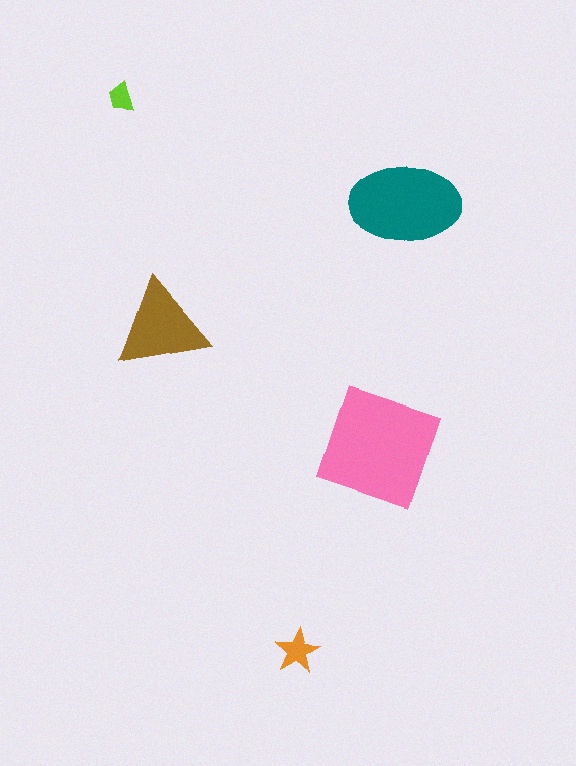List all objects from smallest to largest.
The lime trapezoid, the orange star, the brown triangle, the teal ellipse, the pink square.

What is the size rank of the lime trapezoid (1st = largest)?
5th.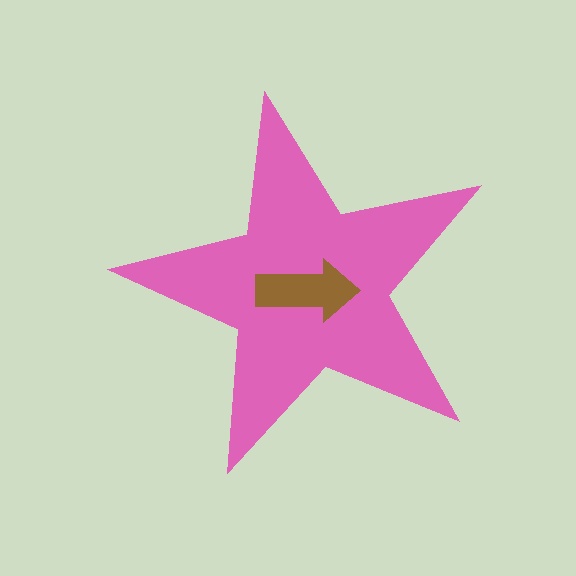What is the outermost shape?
The pink star.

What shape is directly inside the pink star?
The brown arrow.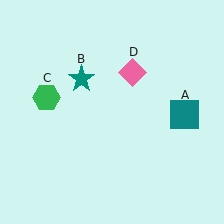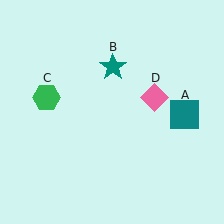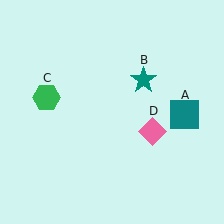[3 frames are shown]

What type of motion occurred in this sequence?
The teal star (object B), pink diamond (object D) rotated clockwise around the center of the scene.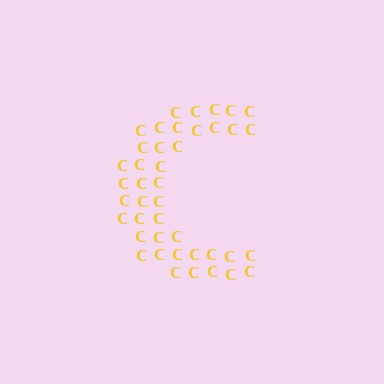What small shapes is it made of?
It is made of small letter C's.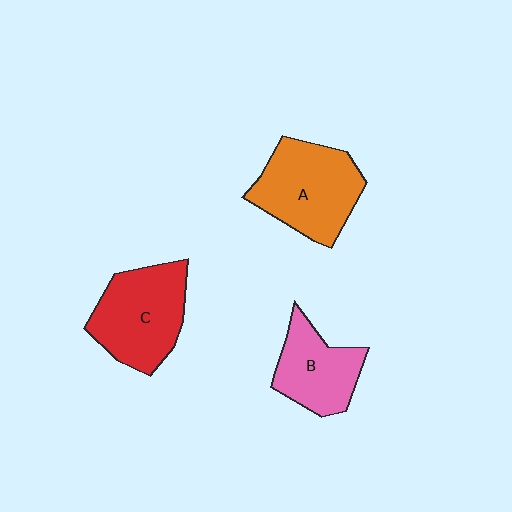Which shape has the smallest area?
Shape B (pink).